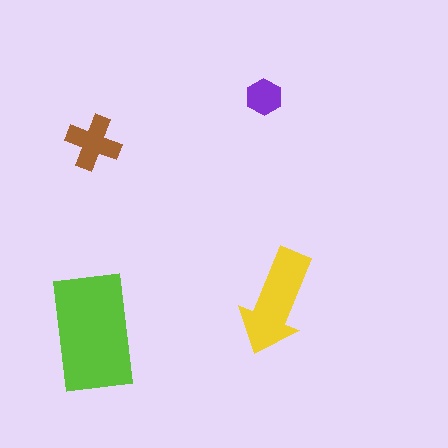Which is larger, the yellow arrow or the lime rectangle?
The lime rectangle.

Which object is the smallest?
The purple hexagon.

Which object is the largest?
The lime rectangle.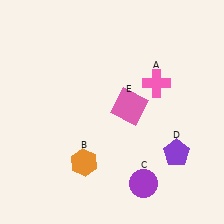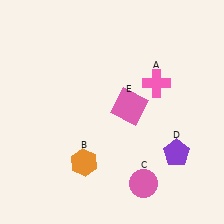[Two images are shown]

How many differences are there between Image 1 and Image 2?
There is 1 difference between the two images.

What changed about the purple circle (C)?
In Image 1, C is purple. In Image 2, it changed to pink.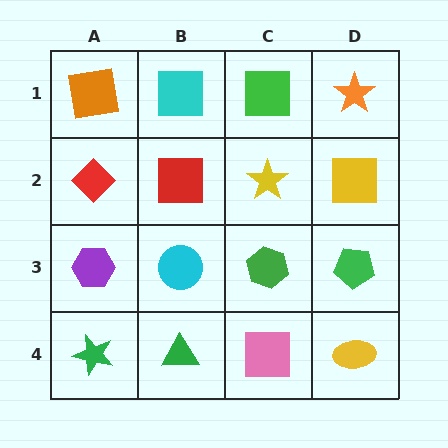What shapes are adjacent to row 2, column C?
A green square (row 1, column C), a green hexagon (row 3, column C), a red square (row 2, column B), a yellow square (row 2, column D).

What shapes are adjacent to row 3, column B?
A red square (row 2, column B), a green triangle (row 4, column B), a purple hexagon (row 3, column A), a green hexagon (row 3, column C).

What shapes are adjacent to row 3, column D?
A yellow square (row 2, column D), a yellow ellipse (row 4, column D), a green hexagon (row 3, column C).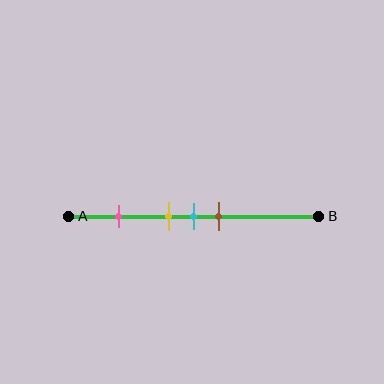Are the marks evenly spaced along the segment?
No, the marks are not evenly spaced.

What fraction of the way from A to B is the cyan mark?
The cyan mark is approximately 50% (0.5) of the way from A to B.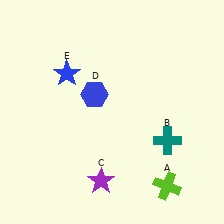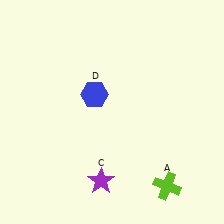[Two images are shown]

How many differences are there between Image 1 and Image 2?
There are 2 differences between the two images.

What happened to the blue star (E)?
The blue star (E) was removed in Image 2. It was in the top-left area of Image 1.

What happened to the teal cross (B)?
The teal cross (B) was removed in Image 2. It was in the bottom-right area of Image 1.